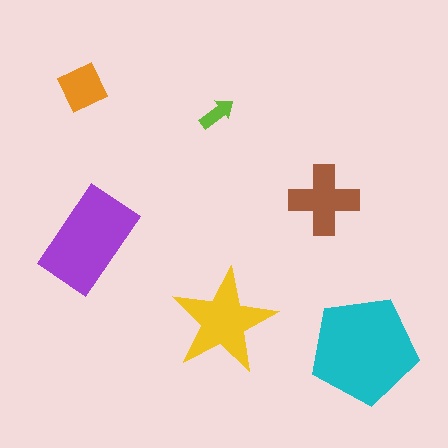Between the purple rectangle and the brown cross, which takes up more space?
The purple rectangle.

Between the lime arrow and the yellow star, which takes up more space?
The yellow star.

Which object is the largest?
The cyan pentagon.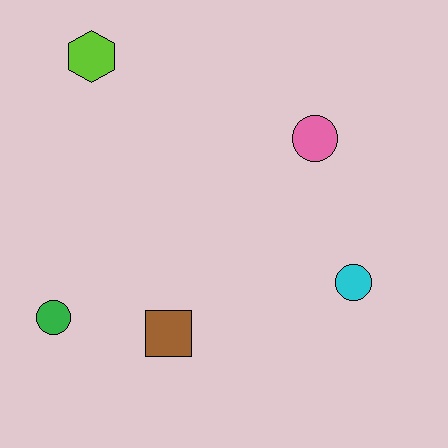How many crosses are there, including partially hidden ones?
There are no crosses.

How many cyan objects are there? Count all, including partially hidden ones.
There is 1 cyan object.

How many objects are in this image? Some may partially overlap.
There are 5 objects.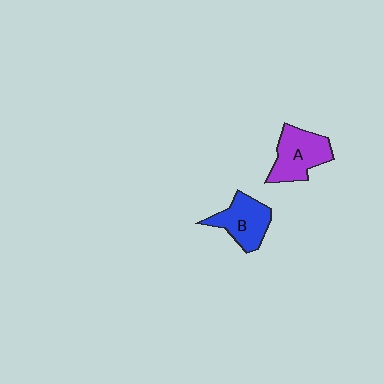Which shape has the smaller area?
Shape B (blue).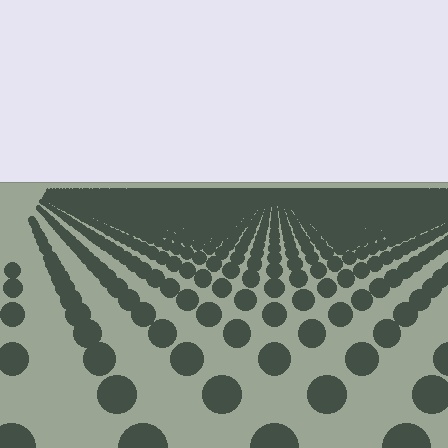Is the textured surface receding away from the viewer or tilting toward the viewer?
The surface is receding away from the viewer. Texture elements get smaller and denser toward the top.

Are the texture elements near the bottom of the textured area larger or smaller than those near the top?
Larger. Near the bottom, elements are closer to the viewer and appear at a bigger on-screen size.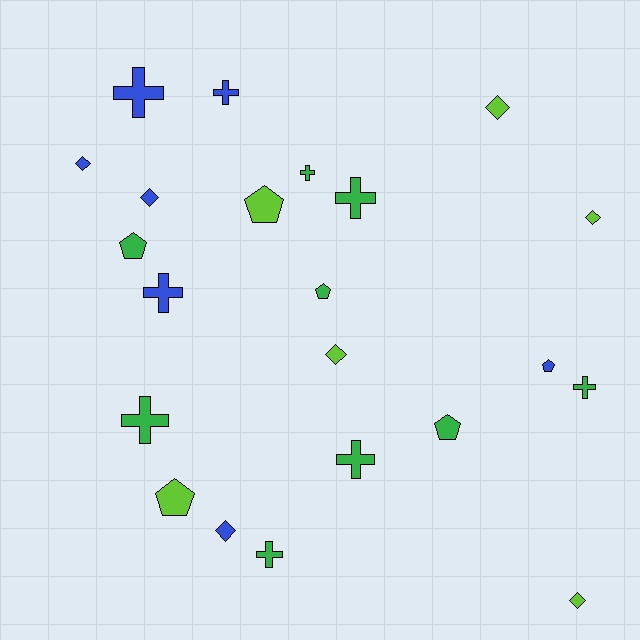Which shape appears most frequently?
Cross, with 9 objects.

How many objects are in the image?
There are 22 objects.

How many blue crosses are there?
There are 3 blue crosses.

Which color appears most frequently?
Green, with 9 objects.